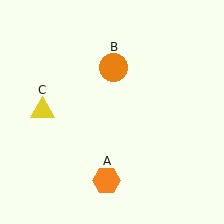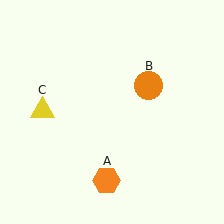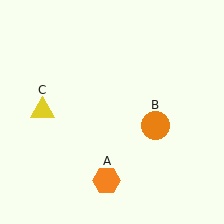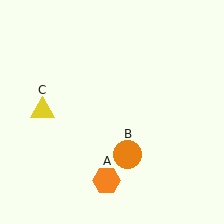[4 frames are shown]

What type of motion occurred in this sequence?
The orange circle (object B) rotated clockwise around the center of the scene.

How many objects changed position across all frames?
1 object changed position: orange circle (object B).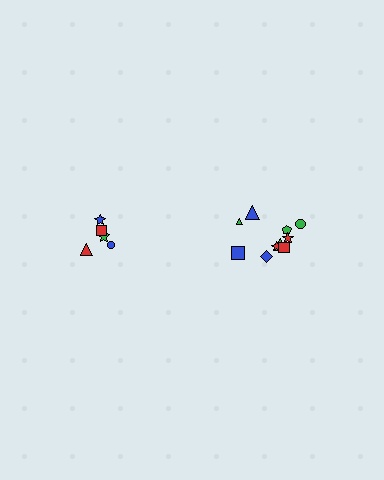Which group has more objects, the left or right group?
The right group.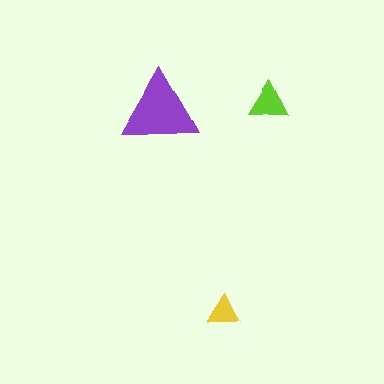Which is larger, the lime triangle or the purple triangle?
The purple one.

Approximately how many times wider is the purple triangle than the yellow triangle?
About 2.5 times wider.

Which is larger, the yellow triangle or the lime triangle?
The lime one.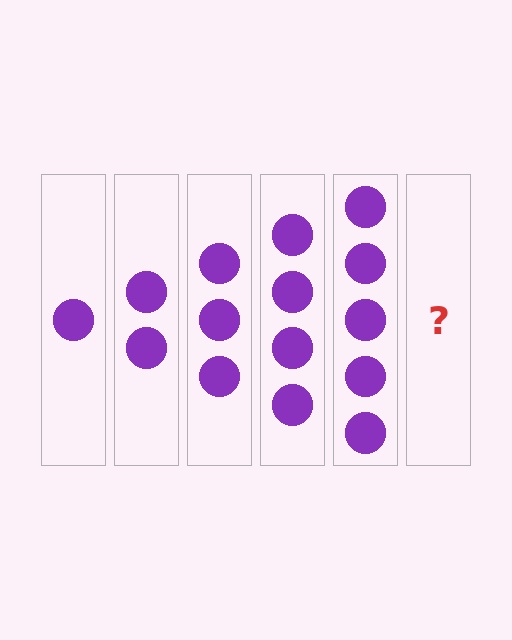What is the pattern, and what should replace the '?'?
The pattern is that each step adds one more circle. The '?' should be 6 circles.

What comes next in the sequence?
The next element should be 6 circles.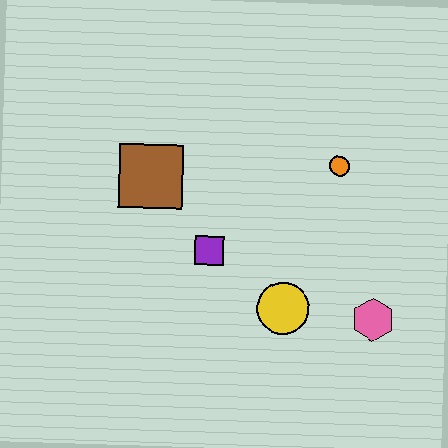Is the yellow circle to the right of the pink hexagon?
No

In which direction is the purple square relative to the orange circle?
The purple square is to the left of the orange circle.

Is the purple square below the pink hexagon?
No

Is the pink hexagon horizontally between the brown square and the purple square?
No